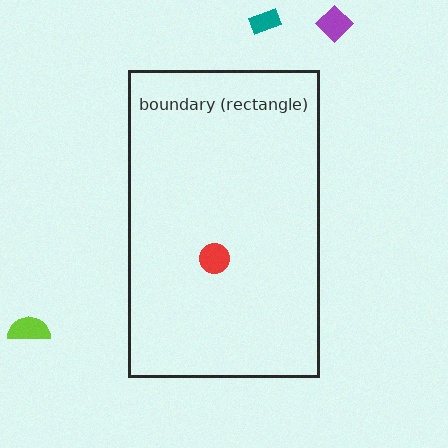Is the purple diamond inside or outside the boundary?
Outside.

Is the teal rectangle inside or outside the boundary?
Outside.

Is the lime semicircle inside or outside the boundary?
Outside.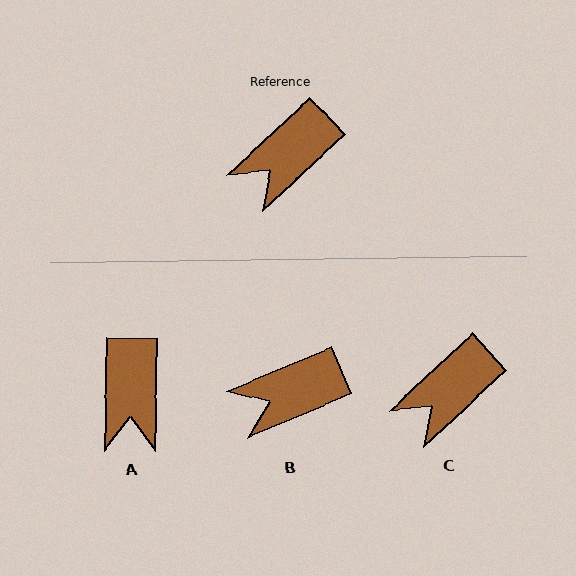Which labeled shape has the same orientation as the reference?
C.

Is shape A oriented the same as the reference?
No, it is off by about 46 degrees.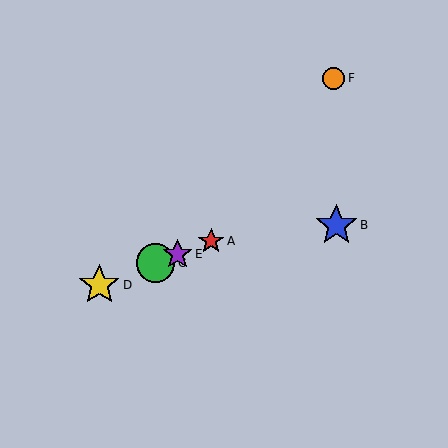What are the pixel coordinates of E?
Object E is at (177, 254).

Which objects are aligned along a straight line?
Objects A, C, D, E are aligned along a straight line.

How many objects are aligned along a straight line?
4 objects (A, C, D, E) are aligned along a straight line.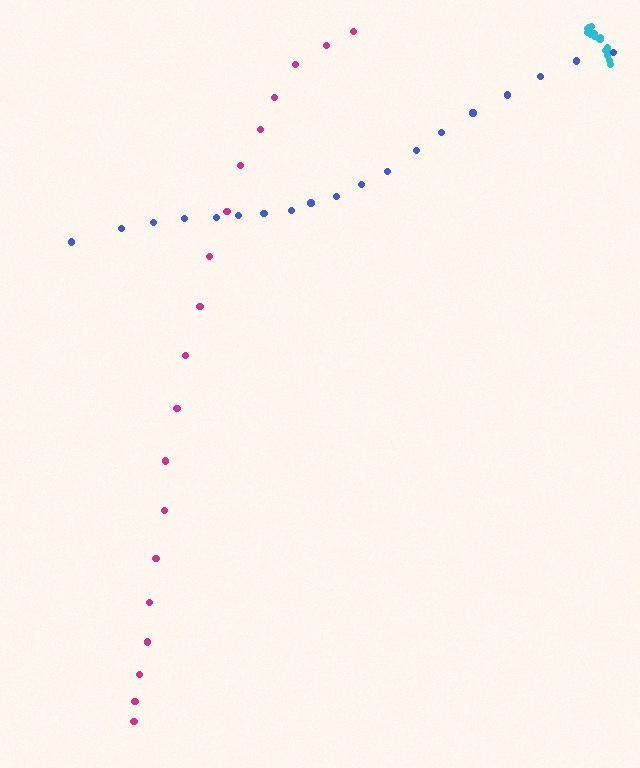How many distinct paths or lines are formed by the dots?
There are 3 distinct paths.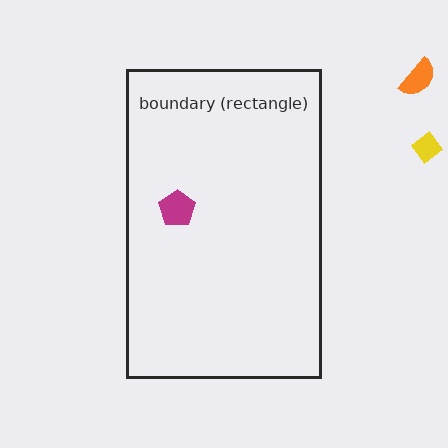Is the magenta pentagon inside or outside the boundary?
Inside.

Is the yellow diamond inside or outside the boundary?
Outside.